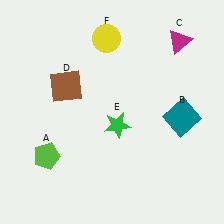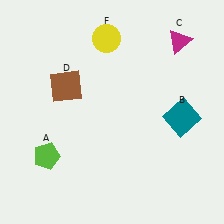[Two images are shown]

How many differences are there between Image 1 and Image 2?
There is 1 difference between the two images.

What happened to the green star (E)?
The green star (E) was removed in Image 2. It was in the bottom-right area of Image 1.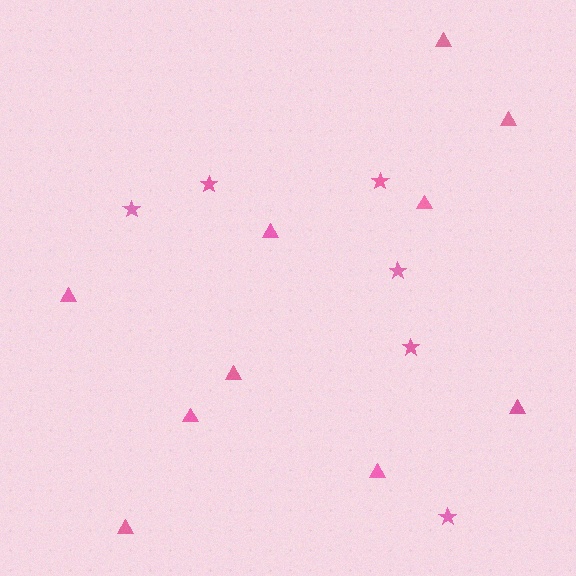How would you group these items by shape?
There are 2 groups: one group of triangles (10) and one group of stars (6).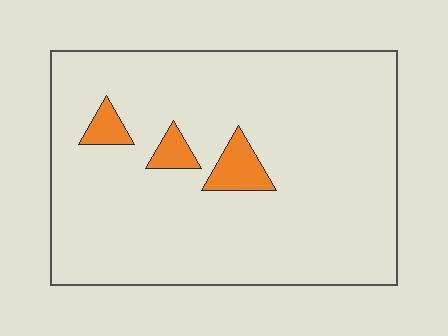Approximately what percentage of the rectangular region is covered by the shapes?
Approximately 5%.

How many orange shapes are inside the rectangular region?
3.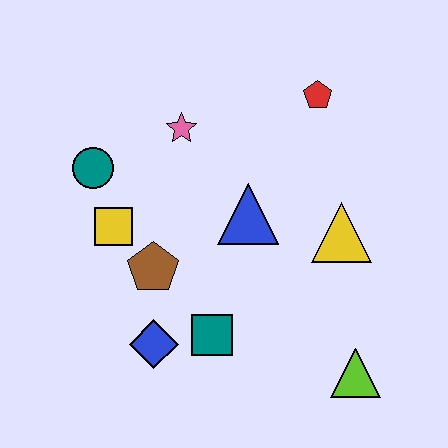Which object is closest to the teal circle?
The yellow square is closest to the teal circle.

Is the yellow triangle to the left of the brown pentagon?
No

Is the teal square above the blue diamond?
Yes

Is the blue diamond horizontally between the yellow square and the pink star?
Yes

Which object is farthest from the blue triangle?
The lime triangle is farthest from the blue triangle.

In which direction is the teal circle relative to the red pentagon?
The teal circle is to the left of the red pentagon.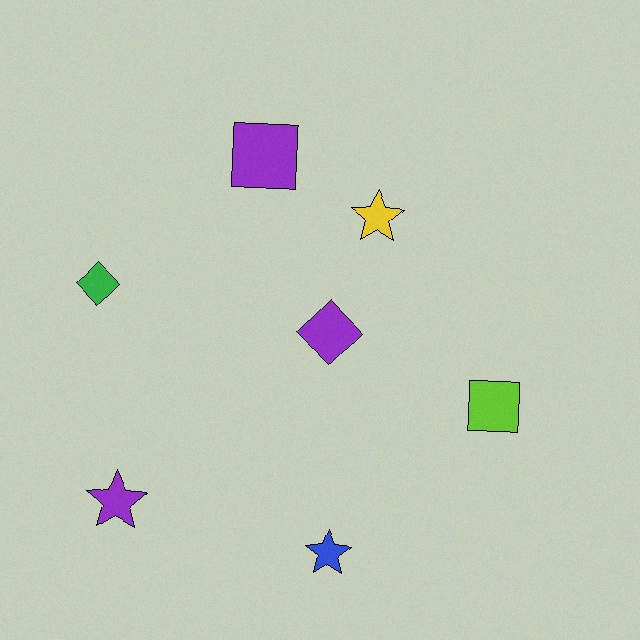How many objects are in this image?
There are 7 objects.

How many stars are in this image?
There are 3 stars.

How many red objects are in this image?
There are no red objects.